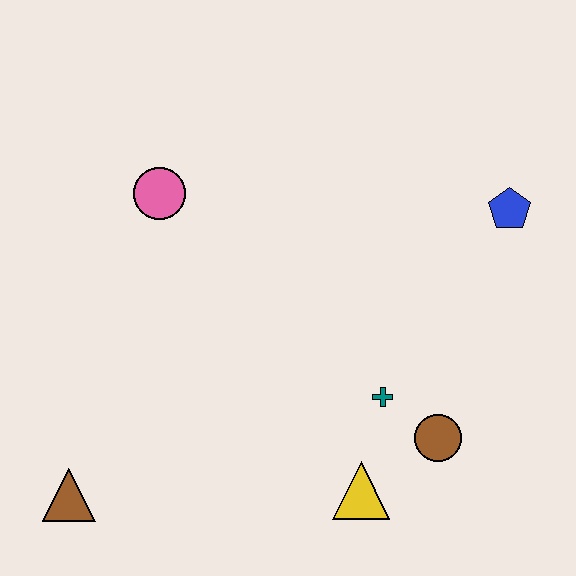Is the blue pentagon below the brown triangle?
No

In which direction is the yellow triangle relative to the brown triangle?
The yellow triangle is to the right of the brown triangle.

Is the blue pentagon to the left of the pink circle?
No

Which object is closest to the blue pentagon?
The teal cross is closest to the blue pentagon.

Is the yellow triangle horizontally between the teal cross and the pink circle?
Yes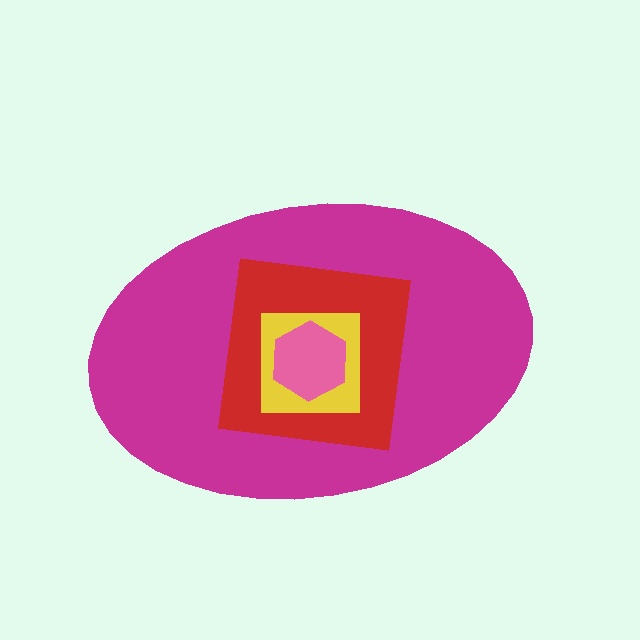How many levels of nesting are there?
4.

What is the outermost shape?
The magenta ellipse.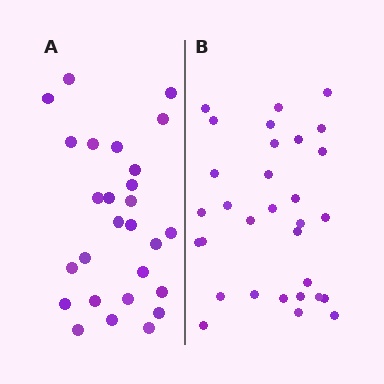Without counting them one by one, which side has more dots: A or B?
Region B (the right region) has more dots.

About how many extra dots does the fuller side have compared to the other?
Region B has about 4 more dots than region A.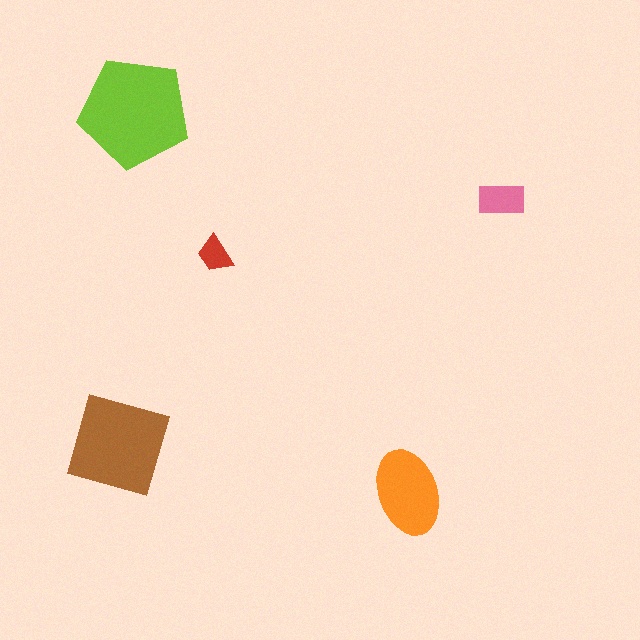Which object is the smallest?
The red trapezoid.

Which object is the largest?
The lime pentagon.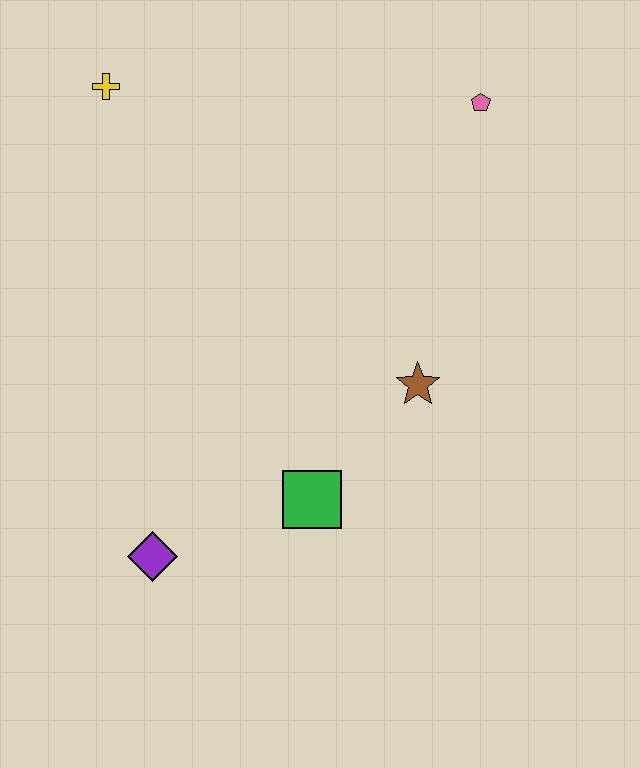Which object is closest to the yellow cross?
The pink pentagon is closest to the yellow cross.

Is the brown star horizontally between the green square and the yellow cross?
No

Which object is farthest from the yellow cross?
The purple diamond is farthest from the yellow cross.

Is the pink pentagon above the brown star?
Yes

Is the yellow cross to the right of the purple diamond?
No